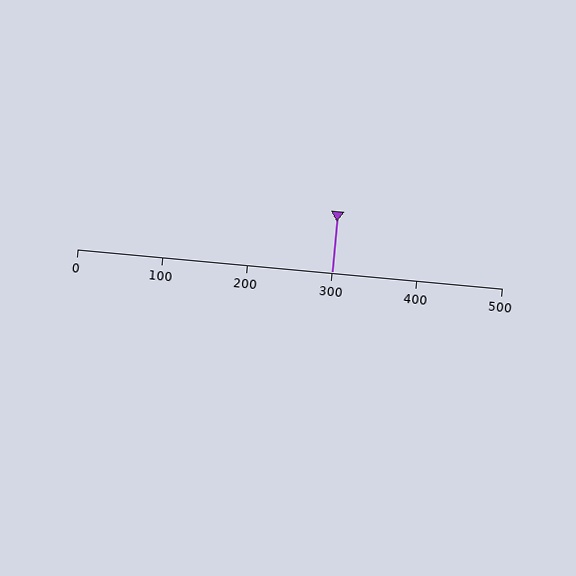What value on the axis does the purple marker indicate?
The marker indicates approximately 300.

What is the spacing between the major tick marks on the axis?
The major ticks are spaced 100 apart.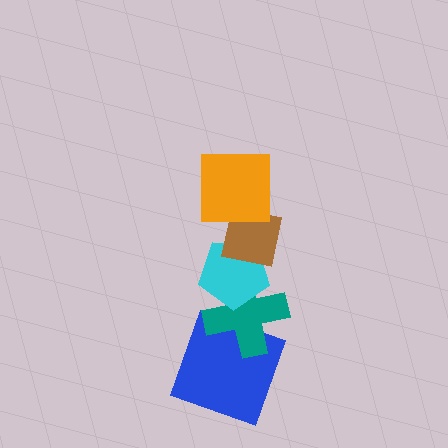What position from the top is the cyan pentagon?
The cyan pentagon is 3rd from the top.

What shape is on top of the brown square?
The orange square is on top of the brown square.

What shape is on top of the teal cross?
The cyan pentagon is on top of the teal cross.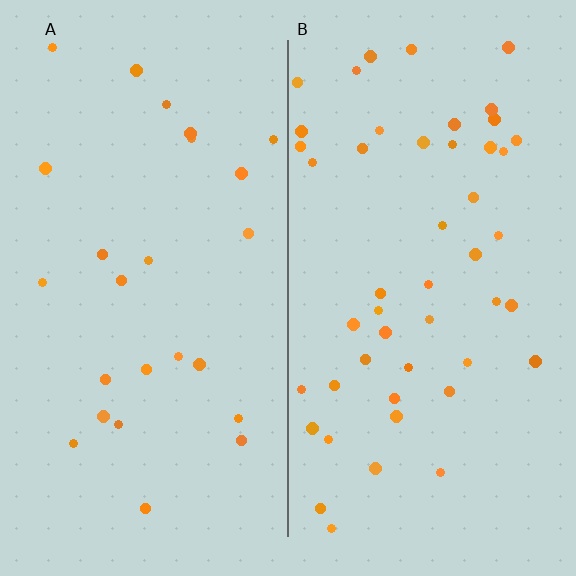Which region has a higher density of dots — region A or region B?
B (the right).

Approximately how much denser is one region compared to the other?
Approximately 1.9× — region B over region A.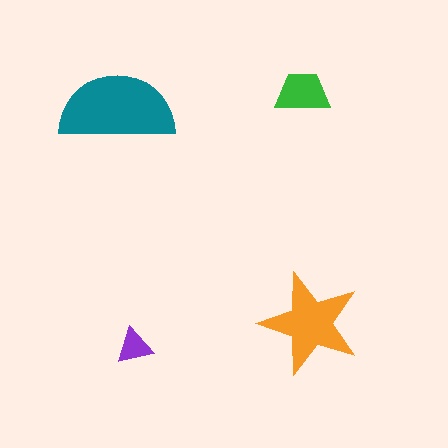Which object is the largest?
The teal semicircle.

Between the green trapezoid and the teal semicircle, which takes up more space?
The teal semicircle.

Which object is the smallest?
The purple triangle.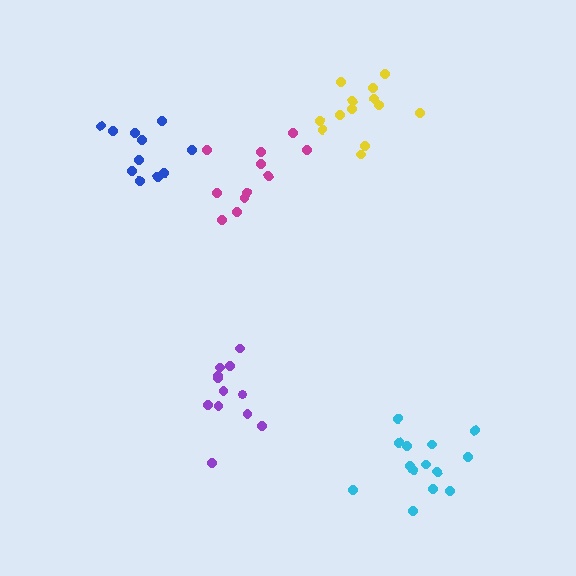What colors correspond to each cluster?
The clusters are colored: purple, yellow, cyan, blue, magenta.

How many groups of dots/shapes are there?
There are 5 groups.